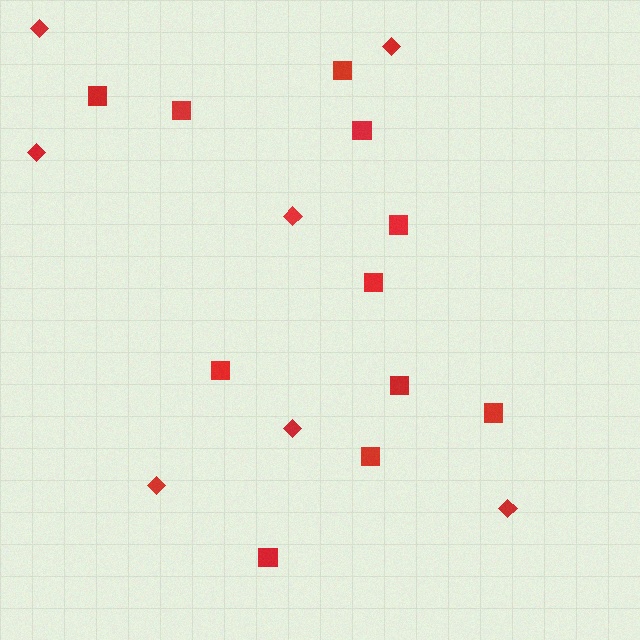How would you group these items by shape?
There are 2 groups: one group of squares (11) and one group of diamonds (7).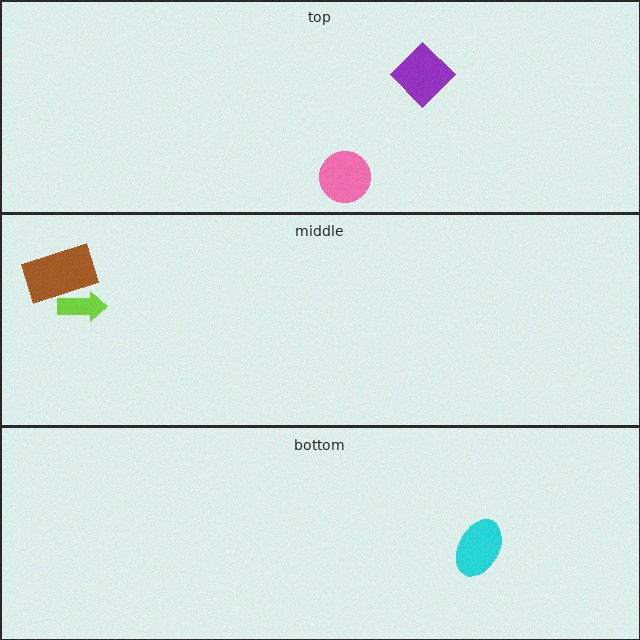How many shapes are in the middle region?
2.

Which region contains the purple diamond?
The top region.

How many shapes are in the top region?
2.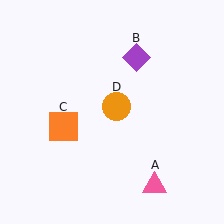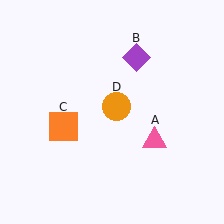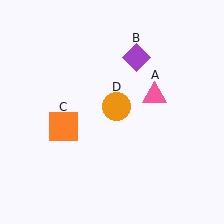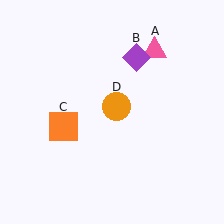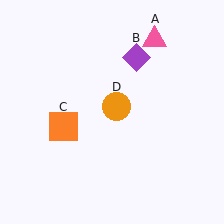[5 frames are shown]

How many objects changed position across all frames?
1 object changed position: pink triangle (object A).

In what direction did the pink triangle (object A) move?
The pink triangle (object A) moved up.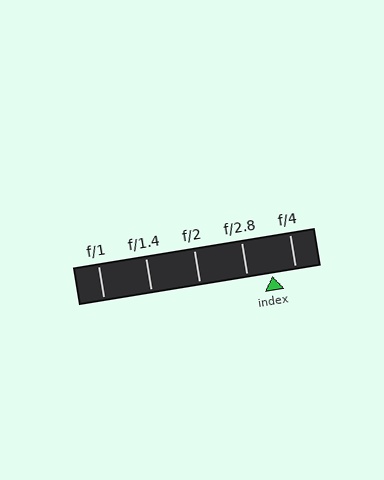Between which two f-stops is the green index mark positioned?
The index mark is between f/2.8 and f/4.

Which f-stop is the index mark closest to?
The index mark is closest to f/4.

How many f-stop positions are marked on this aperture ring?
There are 5 f-stop positions marked.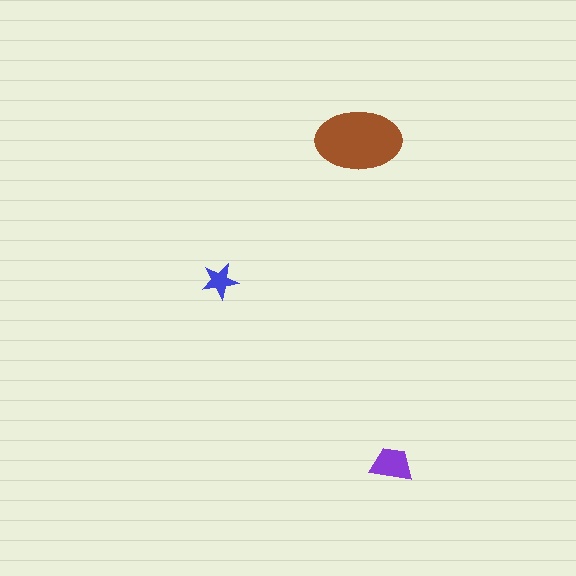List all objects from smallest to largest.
The blue star, the purple trapezoid, the brown ellipse.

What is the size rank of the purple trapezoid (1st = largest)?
2nd.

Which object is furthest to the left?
The blue star is leftmost.